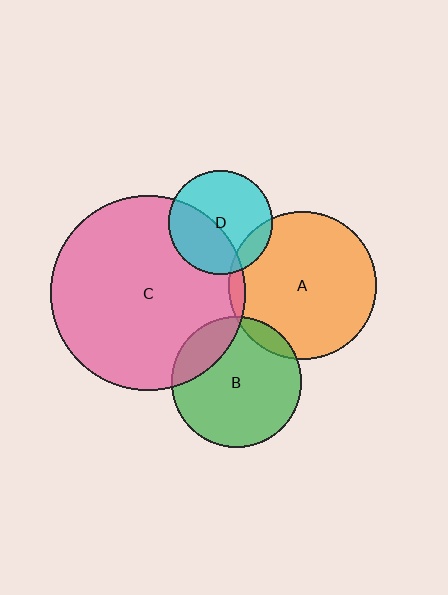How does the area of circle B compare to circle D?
Approximately 1.6 times.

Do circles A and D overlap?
Yes.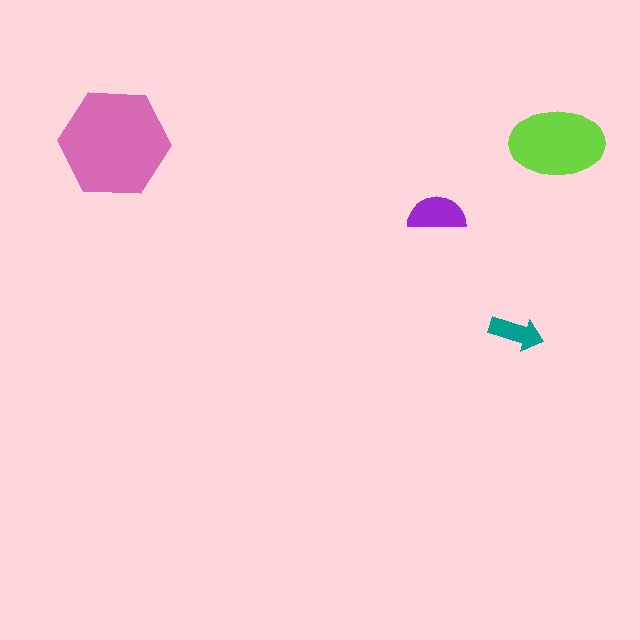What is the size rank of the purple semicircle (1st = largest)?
3rd.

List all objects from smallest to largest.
The teal arrow, the purple semicircle, the lime ellipse, the pink hexagon.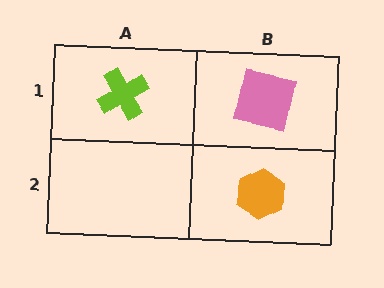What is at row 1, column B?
A pink square.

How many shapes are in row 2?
1 shape.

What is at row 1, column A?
A lime cross.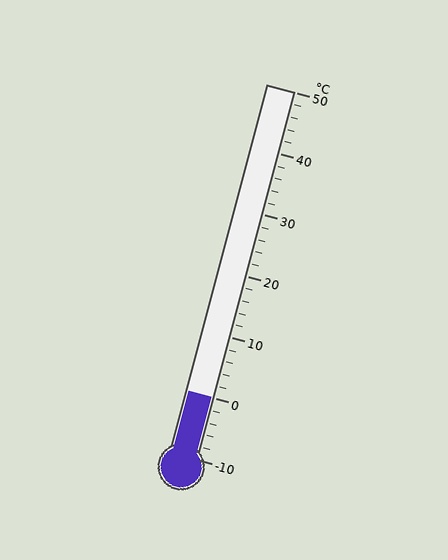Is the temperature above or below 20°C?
The temperature is below 20°C.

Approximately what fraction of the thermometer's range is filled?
The thermometer is filled to approximately 15% of its range.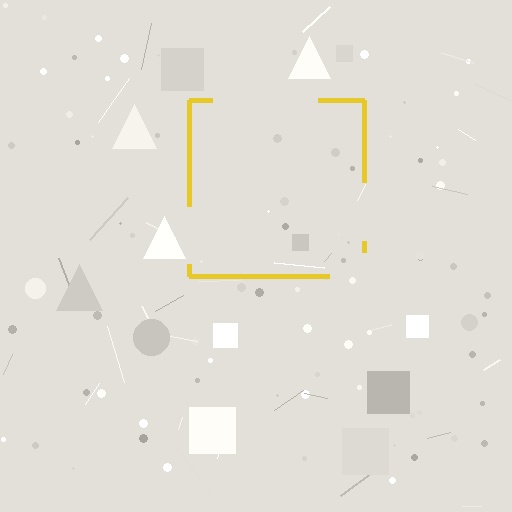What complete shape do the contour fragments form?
The contour fragments form a square.